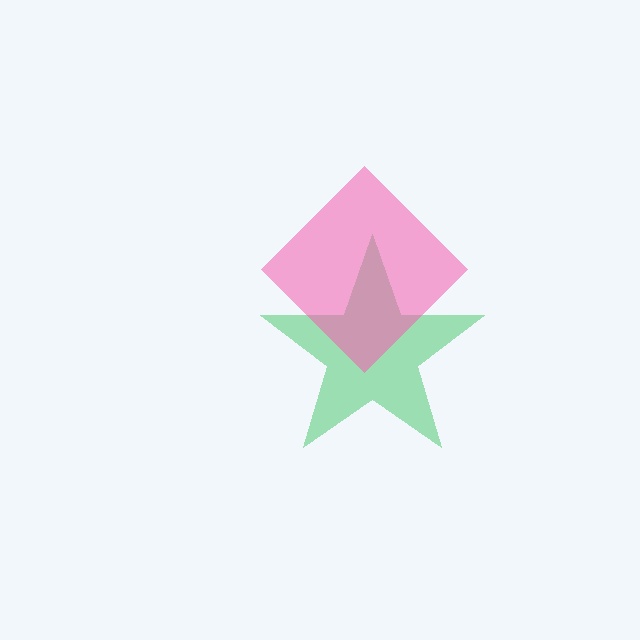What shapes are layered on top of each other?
The layered shapes are: a green star, a pink diamond.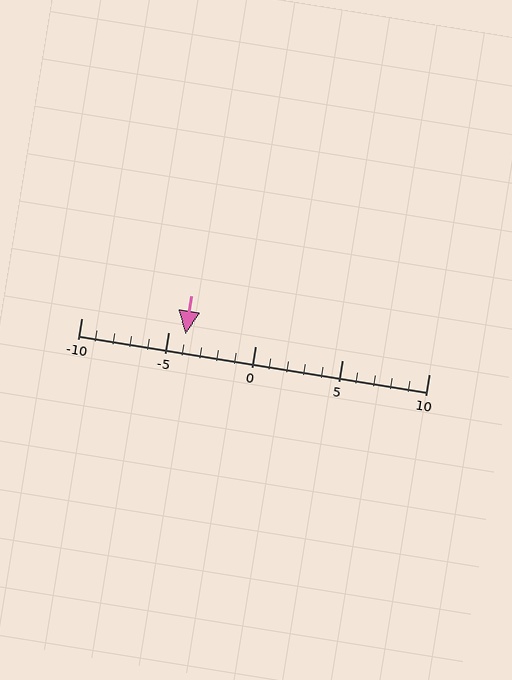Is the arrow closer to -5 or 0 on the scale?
The arrow is closer to -5.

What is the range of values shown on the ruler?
The ruler shows values from -10 to 10.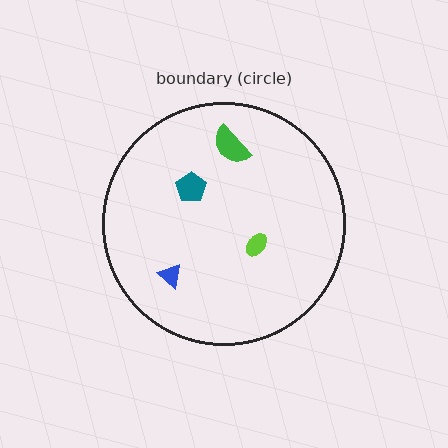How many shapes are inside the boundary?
4 inside, 0 outside.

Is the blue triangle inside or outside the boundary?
Inside.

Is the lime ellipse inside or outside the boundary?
Inside.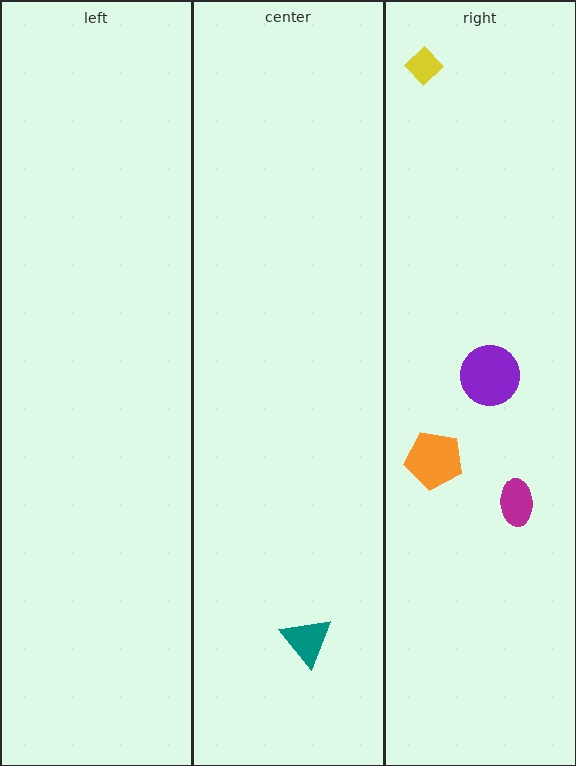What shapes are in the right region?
The purple circle, the yellow diamond, the magenta ellipse, the orange pentagon.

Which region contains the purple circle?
The right region.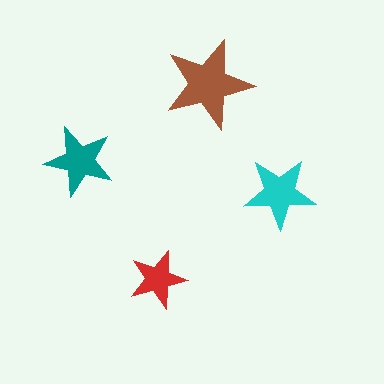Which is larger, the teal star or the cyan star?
The cyan one.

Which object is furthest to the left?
The teal star is leftmost.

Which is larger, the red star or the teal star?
The teal one.